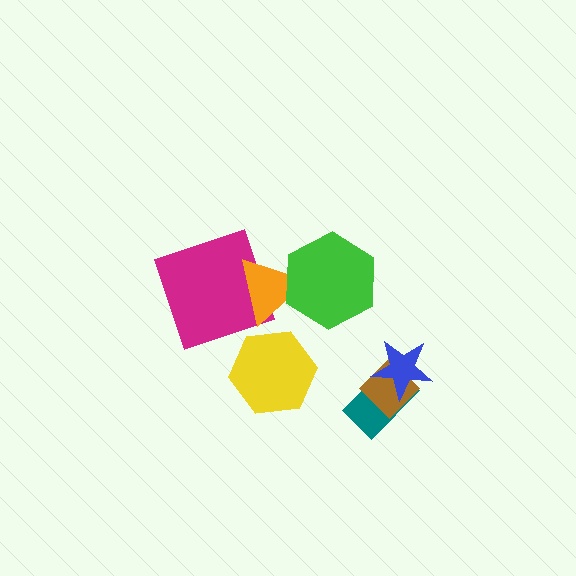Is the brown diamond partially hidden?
Yes, it is partially covered by another shape.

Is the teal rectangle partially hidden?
Yes, it is partially covered by another shape.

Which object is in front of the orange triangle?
The green hexagon is in front of the orange triangle.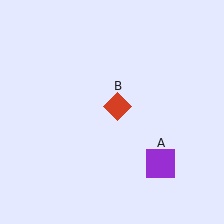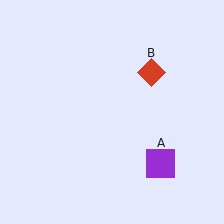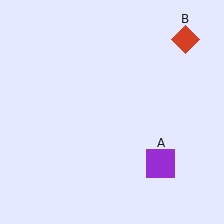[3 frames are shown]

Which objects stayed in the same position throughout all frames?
Purple square (object A) remained stationary.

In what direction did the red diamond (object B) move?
The red diamond (object B) moved up and to the right.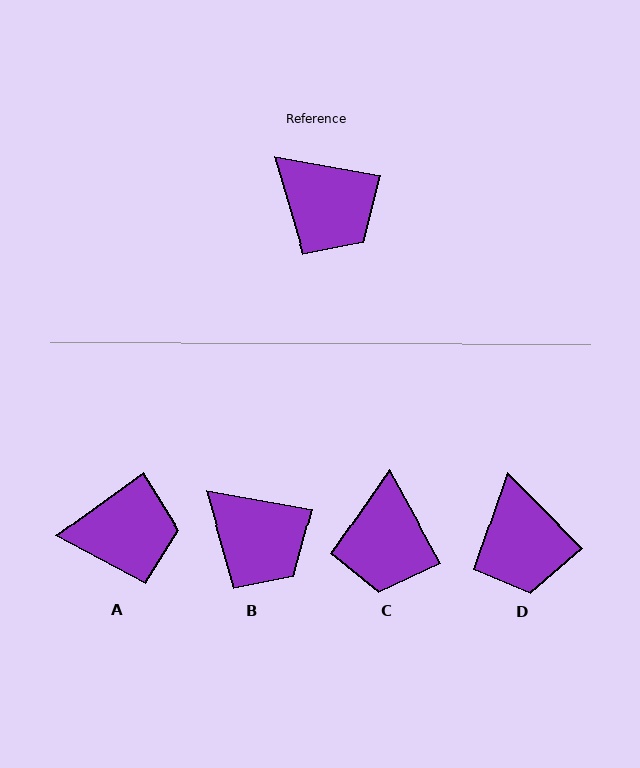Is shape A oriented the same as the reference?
No, it is off by about 46 degrees.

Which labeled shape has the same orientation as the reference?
B.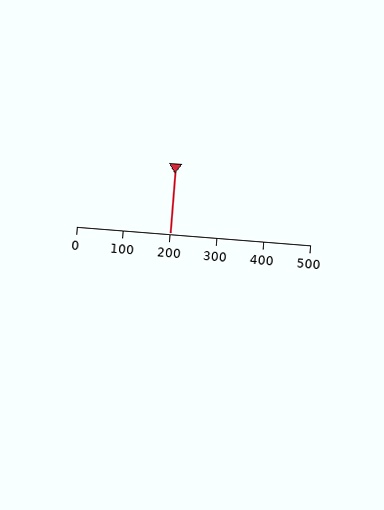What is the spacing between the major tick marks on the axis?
The major ticks are spaced 100 apart.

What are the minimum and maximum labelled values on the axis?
The axis runs from 0 to 500.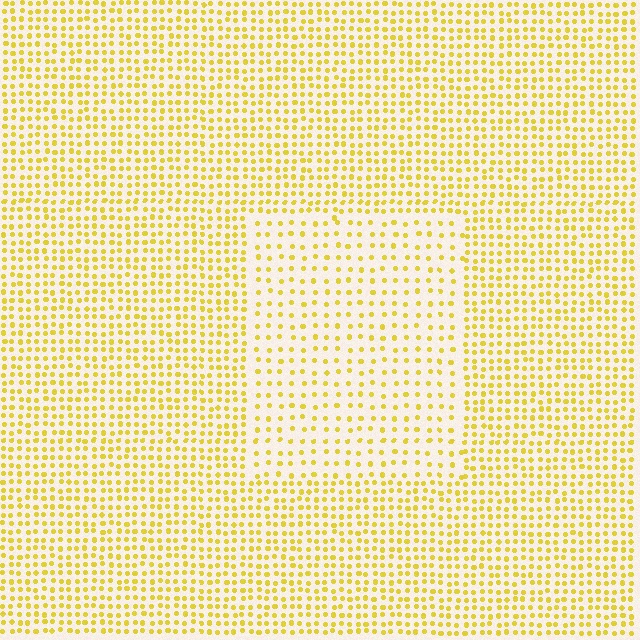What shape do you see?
I see a rectangle.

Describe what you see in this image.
The image contains small yellow elements arranged at two different densities. A rectangle-shaped region is visible where the elements are less densely packed than the surrounding area.